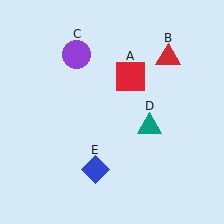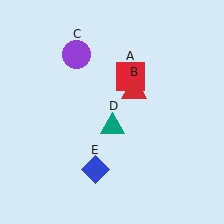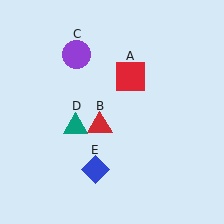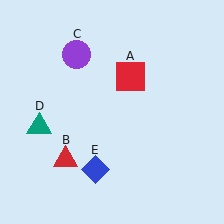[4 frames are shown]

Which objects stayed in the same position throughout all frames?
Red square (object A) and purple circle (object C) and blue diamond (object E) remained stationary.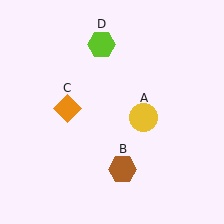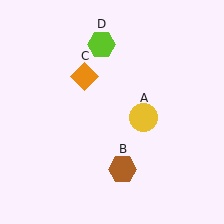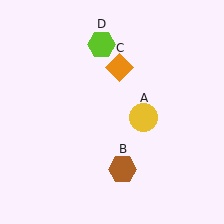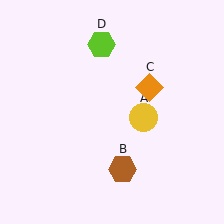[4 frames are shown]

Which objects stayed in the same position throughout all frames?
Yellow circle (object A) and brown hexagon (object B) and lime hexagon (object D) remained stationary.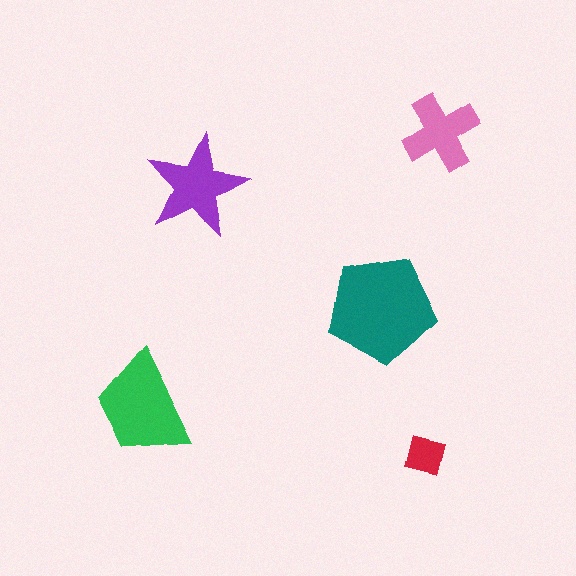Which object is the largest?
The teal pentagon.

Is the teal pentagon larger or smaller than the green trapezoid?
Larger.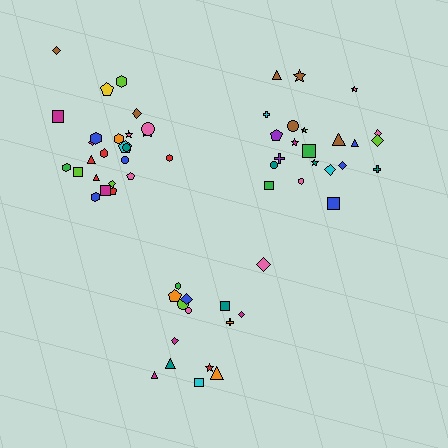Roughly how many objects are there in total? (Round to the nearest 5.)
Roughly 60 objects in total.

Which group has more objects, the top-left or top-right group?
The top-left group.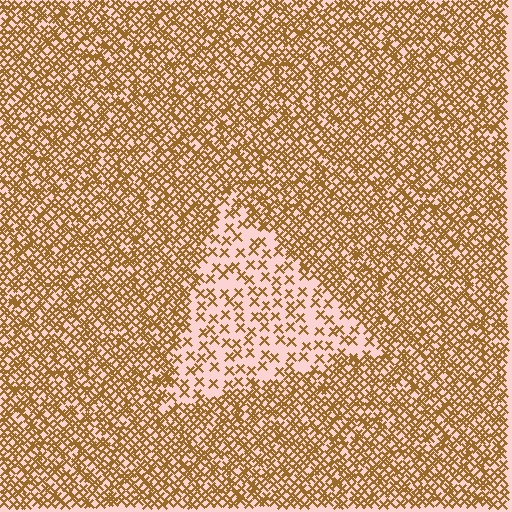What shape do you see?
I see a triangle.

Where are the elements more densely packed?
The elements are more densely packed outside the triangle boundary.